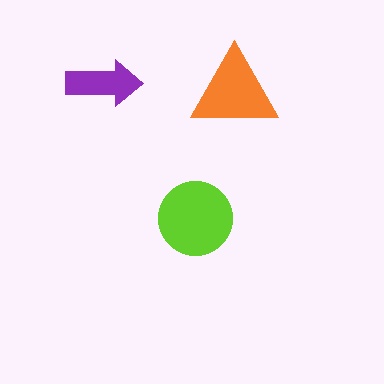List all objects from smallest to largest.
The purple arrow, the orange triangle, the lime circle.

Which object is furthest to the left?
The purple arrow is leftmost.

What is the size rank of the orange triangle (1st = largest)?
2nd.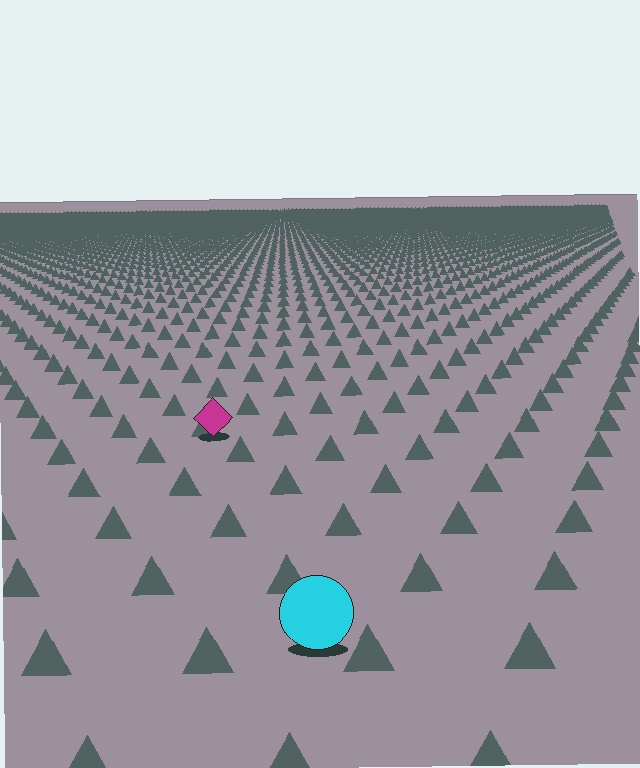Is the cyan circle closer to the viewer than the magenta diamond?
Yes. The cyan circle is closer — you can tell from the texture gradient: the ground texture is coarser near it.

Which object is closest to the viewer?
The cyan circle is closest. The texture marks near it are larger and more spread out.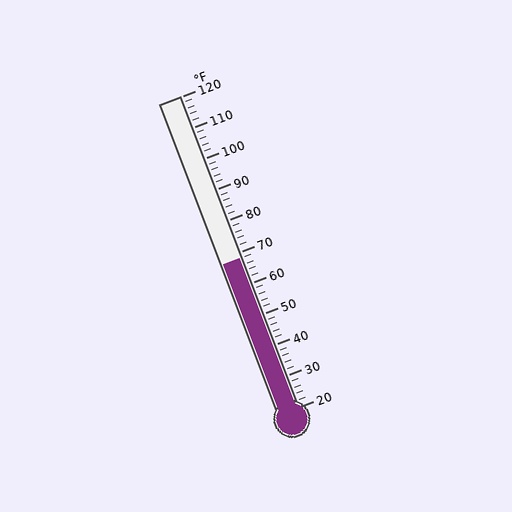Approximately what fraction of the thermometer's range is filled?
The thermometer is filled to approximately 50% of its range.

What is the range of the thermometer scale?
The thermometer scale ranges from 20°F to 120°F.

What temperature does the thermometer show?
The thermometer shows approximately 68°F.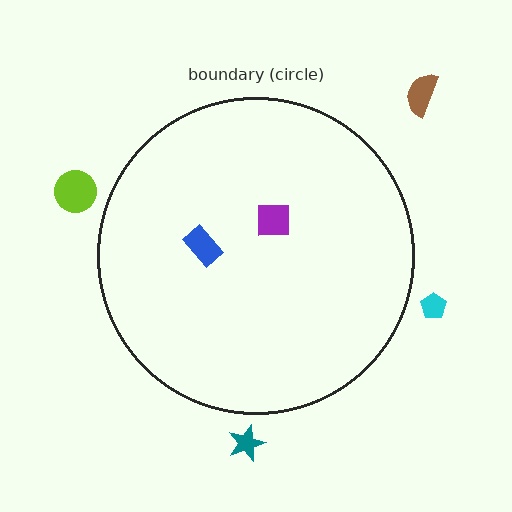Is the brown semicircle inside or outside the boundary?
Outside.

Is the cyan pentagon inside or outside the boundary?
Outside.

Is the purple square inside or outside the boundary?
Inside.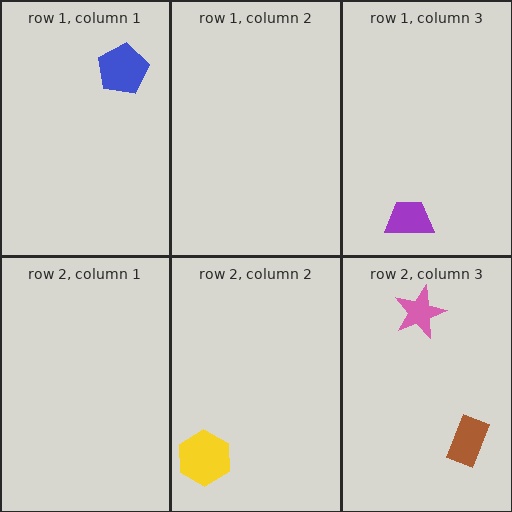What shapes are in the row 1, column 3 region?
The purple trapezoid.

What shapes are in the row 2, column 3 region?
The pink star, the brown rectangle.